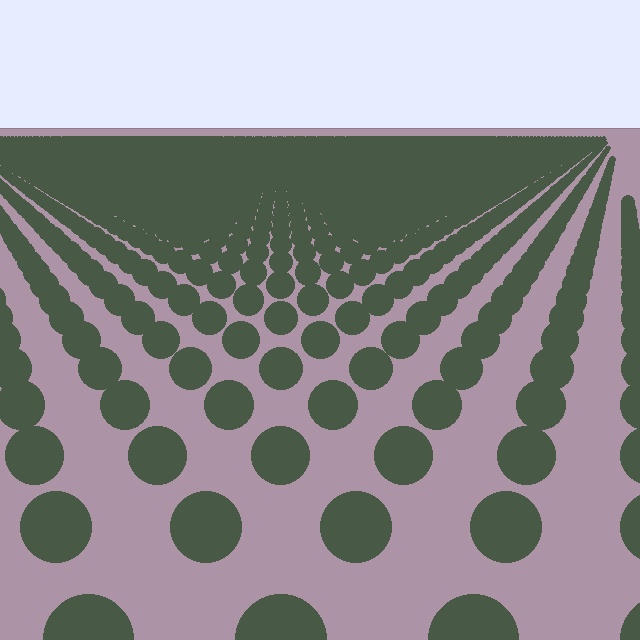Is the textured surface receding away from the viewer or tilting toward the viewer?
The surface is receding away from the viewer. Texture elements get smaller and denser toward the top.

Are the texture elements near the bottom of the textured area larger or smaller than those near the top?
Larger. Near the bottom, elements are closer to the viewer and appear at a bigger on-screen size.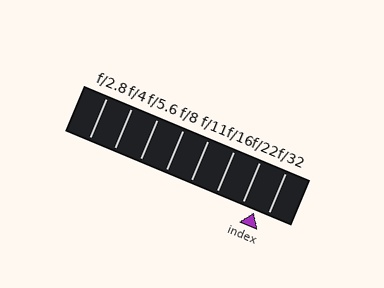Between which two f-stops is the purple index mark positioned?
The index mark is between f/22 and f/32.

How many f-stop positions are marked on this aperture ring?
There are 8 f-stop positions marked.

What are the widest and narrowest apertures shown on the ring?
The widest aperture shown is f/2.8 and the narrowest is f/32.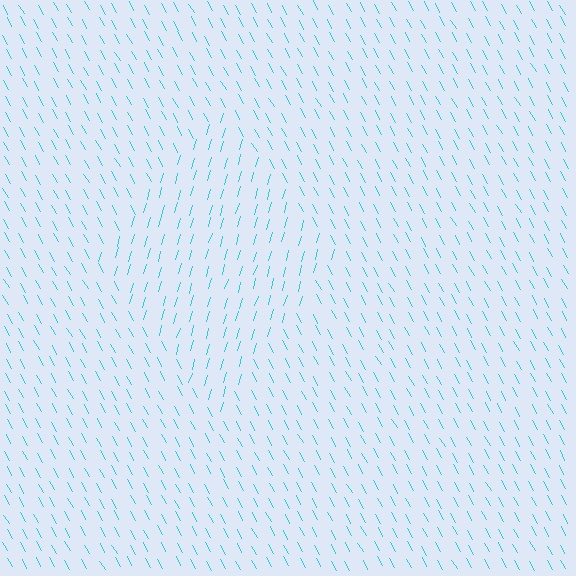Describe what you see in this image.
The image is filled with small cyan line segments. A diamond region in the image has lines oriented differently from the surrounding lines, creating a visible texture boundary.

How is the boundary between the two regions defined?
The boundary is defined purely by a change in line orientation (approximately 45 degrees difference). All lines are the same color and thickness.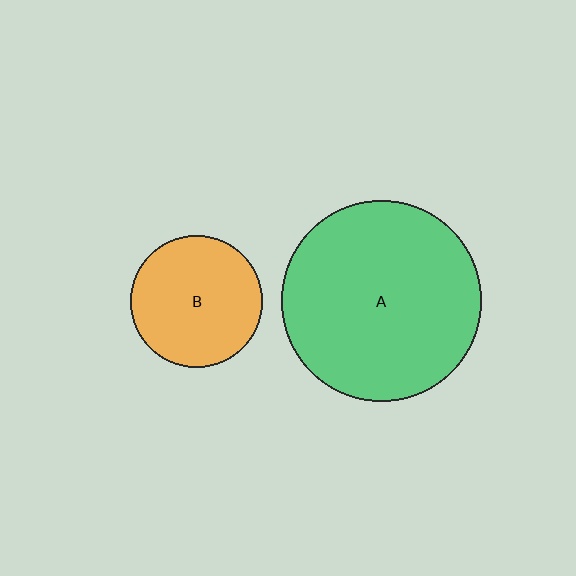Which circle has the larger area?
Circle A (green).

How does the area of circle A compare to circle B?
Approximately 2.3 times.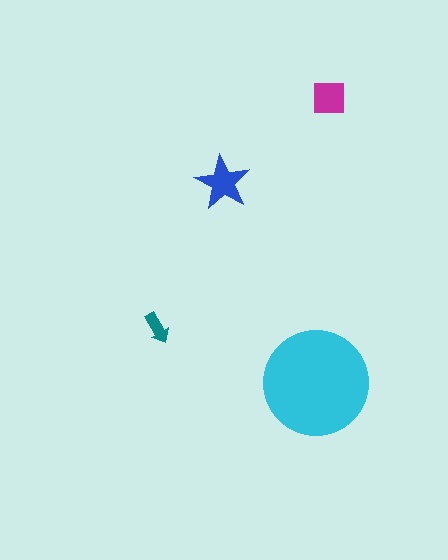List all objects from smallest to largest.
The teal arrow, the magenta square, the blue star, the cyan circle.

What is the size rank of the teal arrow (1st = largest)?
4th.